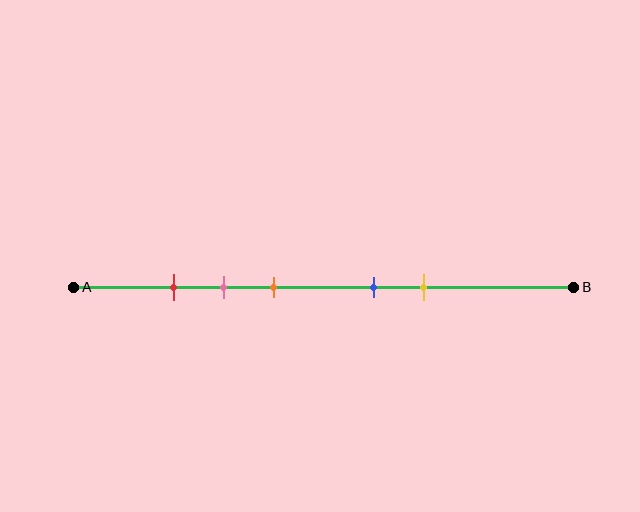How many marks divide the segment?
There are 5 marks dividing the segment.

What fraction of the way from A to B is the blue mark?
The blue mark is approximately 60% (0.6) of the way from A to B.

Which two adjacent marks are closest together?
The red and pink marks are the closest adjacent pair.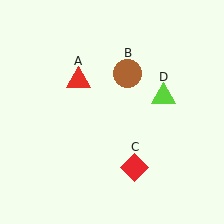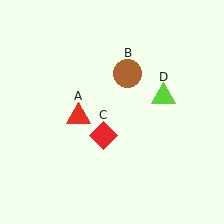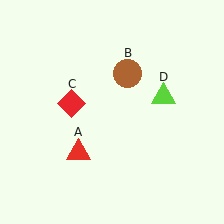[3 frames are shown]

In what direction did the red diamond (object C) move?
The red diamond (object C) moved up and to the left.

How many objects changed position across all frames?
2 objects changed position: red triangle (object A), red diamond (object C).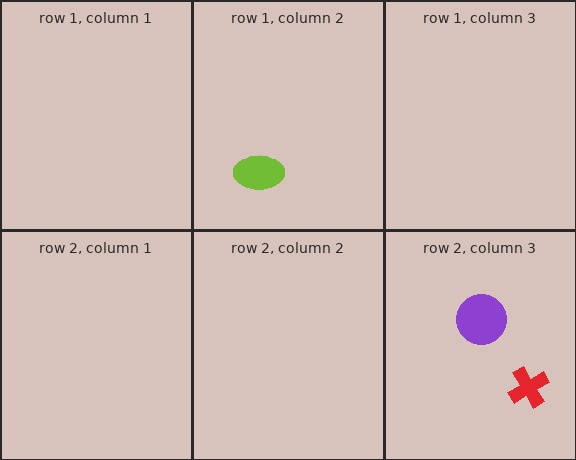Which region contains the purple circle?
The row 2, column 3 region.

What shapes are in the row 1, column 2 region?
The lime ellipse.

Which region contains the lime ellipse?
The row 1, column 2 region.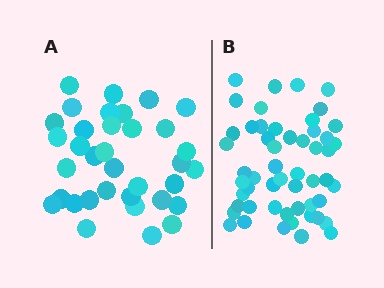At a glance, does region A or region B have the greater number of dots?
Region B (the right region) has more dots.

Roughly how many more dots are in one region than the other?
Region B has approximately 20 more dots than region A.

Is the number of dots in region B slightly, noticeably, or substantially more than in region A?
Region B has substantially more. The ratio is roughly 1.5 to 1.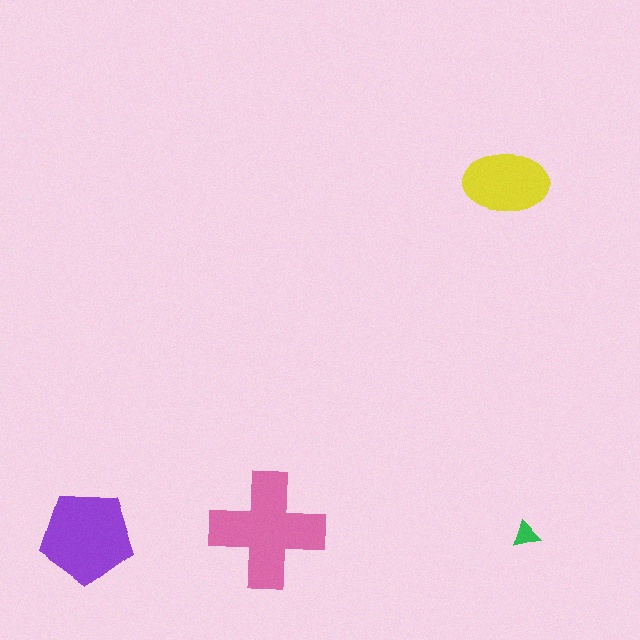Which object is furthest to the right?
The green triangle is rightmost.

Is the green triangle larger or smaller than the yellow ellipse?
Smaller.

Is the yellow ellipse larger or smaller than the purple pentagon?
Smaller.